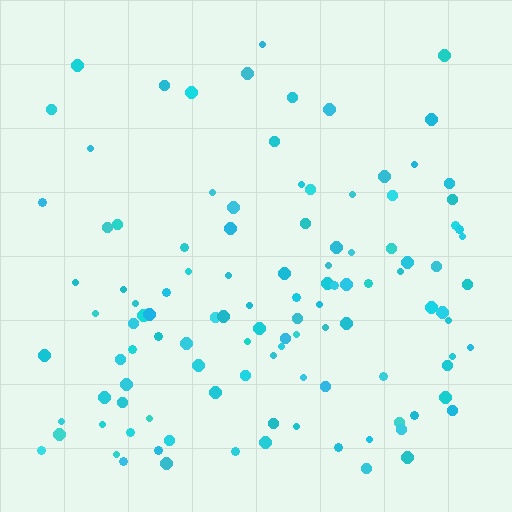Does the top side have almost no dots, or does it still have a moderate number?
Still a moderate number, just noticeably fewer than the bottom.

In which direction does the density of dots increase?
From top to bottom, with the bottom side densest.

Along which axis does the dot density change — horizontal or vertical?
Vertical.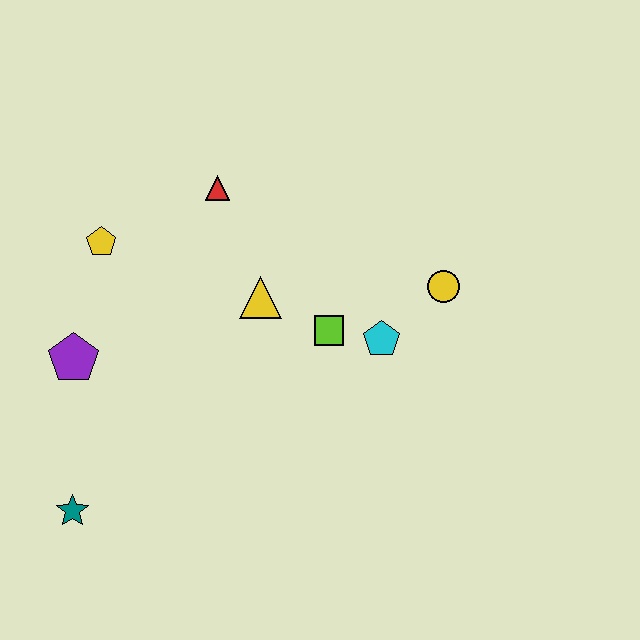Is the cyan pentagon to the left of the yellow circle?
Yes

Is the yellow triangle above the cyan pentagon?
Yes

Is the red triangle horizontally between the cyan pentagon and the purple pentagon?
Yes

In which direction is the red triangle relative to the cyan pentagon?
The red triangle is to the left of the cyan pentagon.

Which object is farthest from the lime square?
The teal star is farthest from the lime square.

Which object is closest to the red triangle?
The yellow triangle is closest to the red triangle.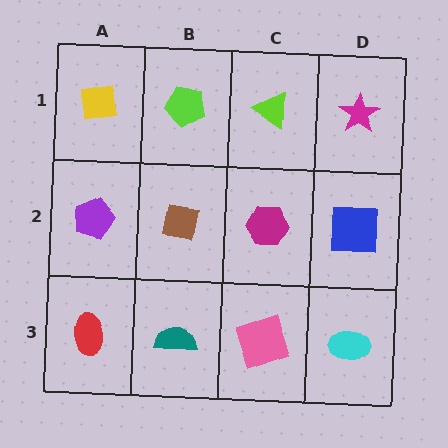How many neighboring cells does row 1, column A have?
2.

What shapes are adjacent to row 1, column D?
A blue square (row 2, column D), a lime triangle (row 1, column C).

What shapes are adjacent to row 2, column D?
A magenta star (row 1, column D), a cyan ellipse (row 3, column D), a magenta hexagon (row 2, column C).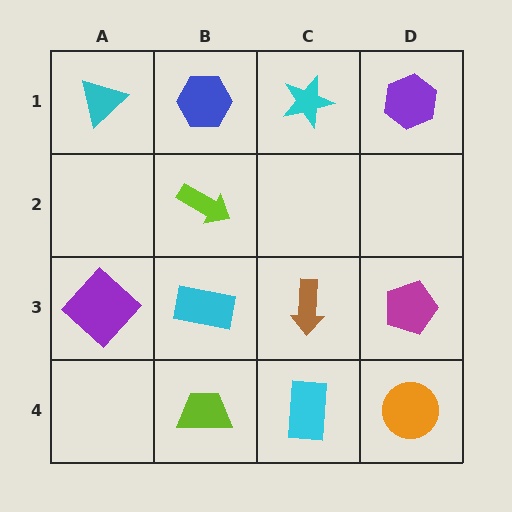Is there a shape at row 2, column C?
No, that cell is empty.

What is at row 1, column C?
A cyan star.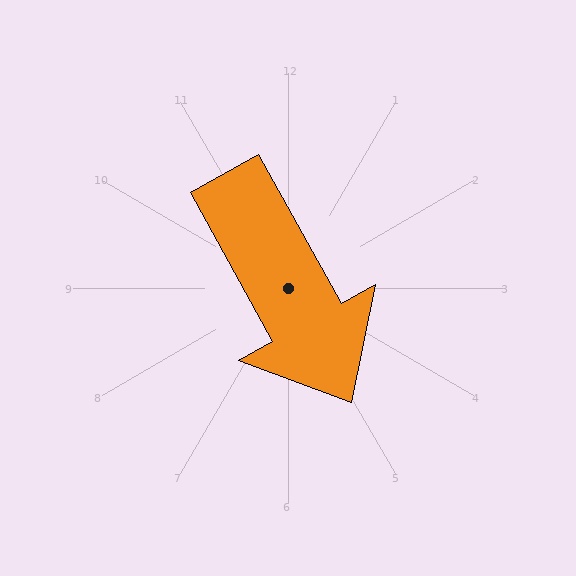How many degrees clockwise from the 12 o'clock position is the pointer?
Approximately 151 degrees.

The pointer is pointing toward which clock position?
Roughly 5 o'clock.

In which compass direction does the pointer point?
Southeast.